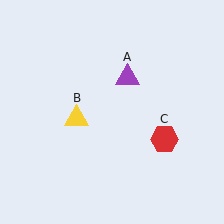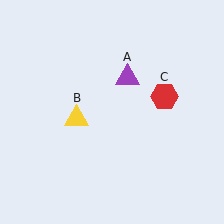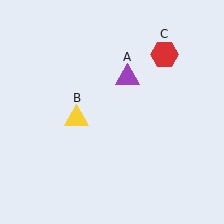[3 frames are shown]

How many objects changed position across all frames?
1 object changed position: red hexagon (object C).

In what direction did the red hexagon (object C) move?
The red hexagon (object C) moved up.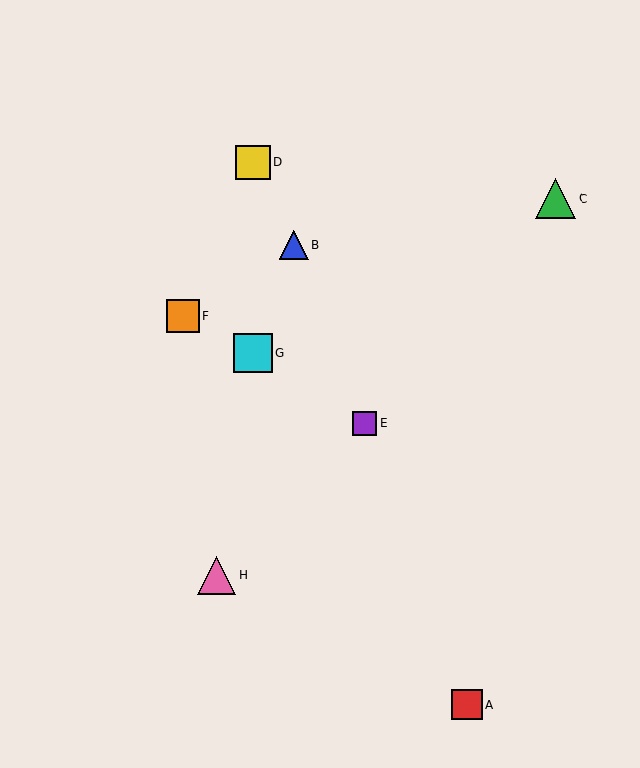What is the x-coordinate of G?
Object G is at x≈253.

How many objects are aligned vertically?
2 objects (D, G) are aligned vertically.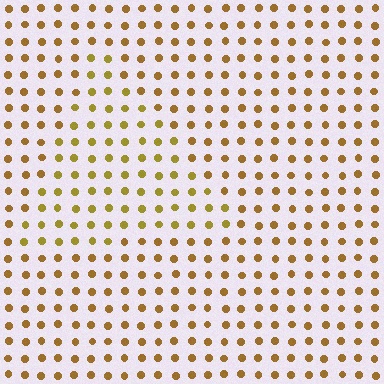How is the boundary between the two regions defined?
The boundary is defined purely by a slight shift in hue (about 19 degrees). Spacing, size, and orientation are identical on both sides.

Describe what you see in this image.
The image is filled with small brown elements in a uniform arrangement. A triangle-shaped region is visible where the elements are tinted to a slightly different hue, forming a subtle color boundary.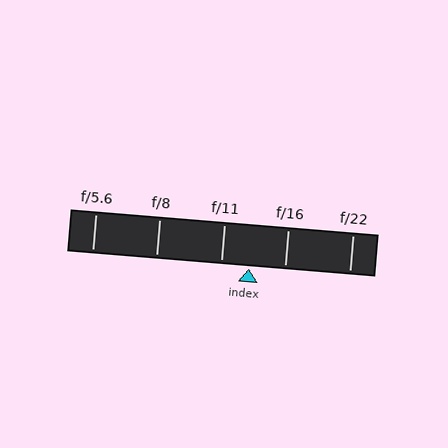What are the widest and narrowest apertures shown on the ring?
The widest aperture shown is f/5.6 and the narrowest is f/22.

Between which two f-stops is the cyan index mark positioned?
The index mark is between f/11 and f/16.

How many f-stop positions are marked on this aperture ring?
There are 5 f-stop positions marked.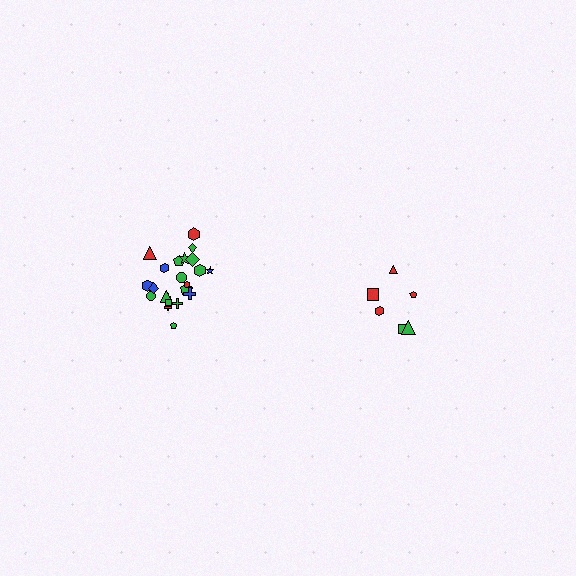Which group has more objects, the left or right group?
The left group.